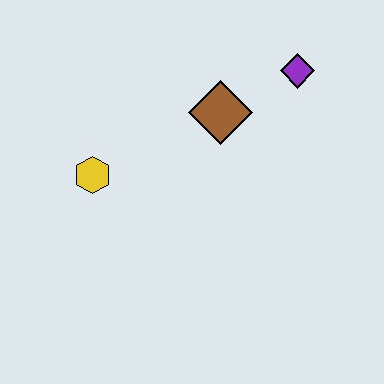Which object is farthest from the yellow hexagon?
The purple diamond is farthest from the yellow hexagon.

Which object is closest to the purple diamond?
The brown diamond is closest to the purple diamond.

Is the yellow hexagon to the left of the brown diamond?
Yes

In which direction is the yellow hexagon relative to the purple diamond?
The yellow hexagon is to the left of the purple diamond.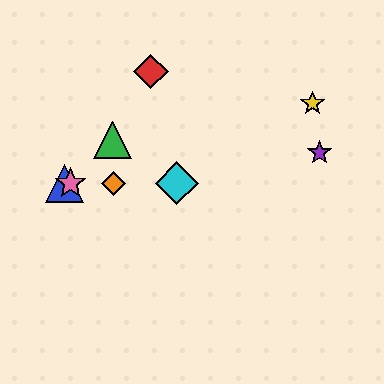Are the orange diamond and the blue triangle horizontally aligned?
Yes, both are at y≈183.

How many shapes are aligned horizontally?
4 shapes (the blue triangle, the orange diamond, the cyan diamond, the pink star) are aligned horizontally.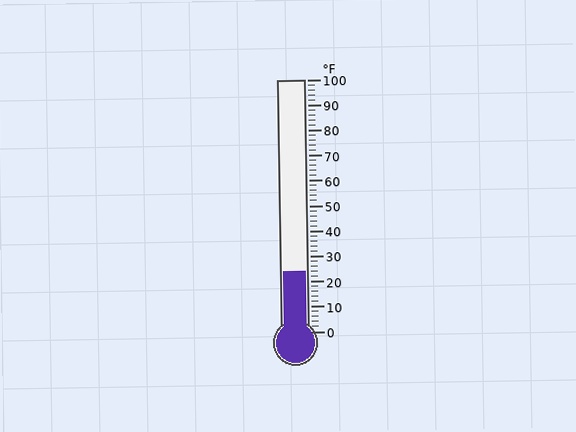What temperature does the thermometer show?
The thermometer shows approximately 24°F.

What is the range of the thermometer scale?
The thermometer scale ranges from 0°F to 100°F.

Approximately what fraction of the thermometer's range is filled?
The thermometer is filled to approximately 25% of its range.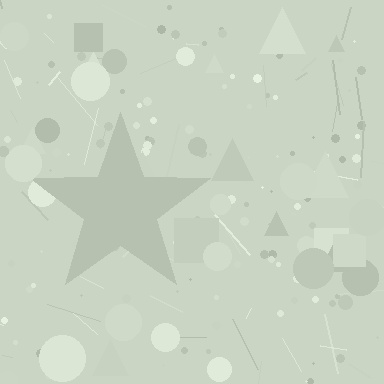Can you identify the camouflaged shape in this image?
The camouflaged shape is a star.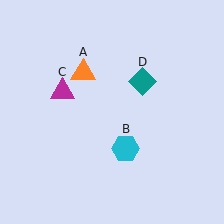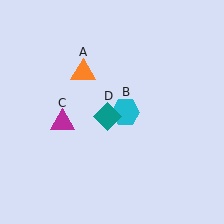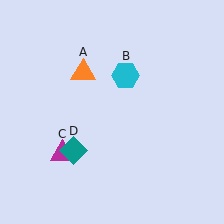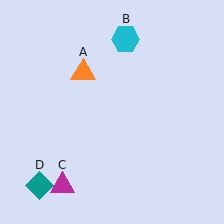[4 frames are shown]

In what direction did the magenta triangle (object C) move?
The magenta triangle (object C) moved down.